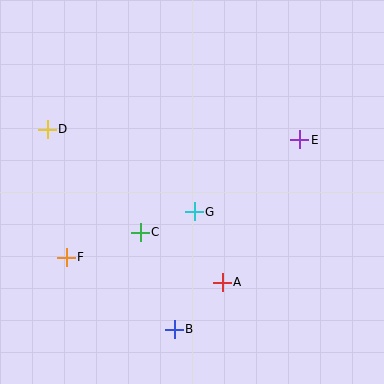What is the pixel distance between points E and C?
The distance between E and C is 185 pixels.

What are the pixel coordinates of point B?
Point B is at (174, 329).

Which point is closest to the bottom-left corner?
Point F is closest to the bottom-left corner.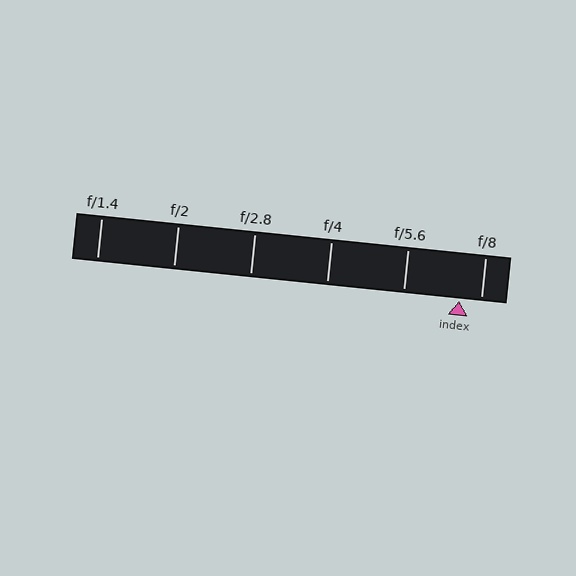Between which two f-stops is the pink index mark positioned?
The index mark is between f/5.6 and f/8.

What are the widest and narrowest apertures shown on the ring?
The widest aperture shown is f/1.4 and the narrowest is f/8.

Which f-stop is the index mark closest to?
The index mark is closest to f/8.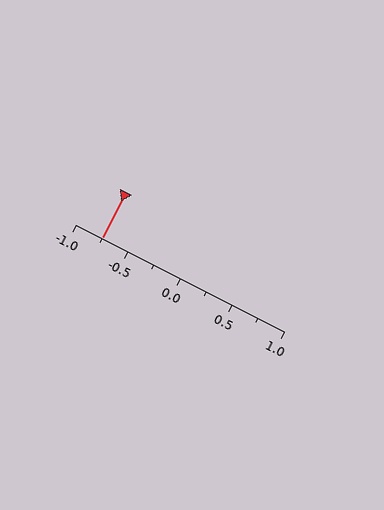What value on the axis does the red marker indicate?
The marker indicates approximately -0.75.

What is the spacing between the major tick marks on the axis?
The major ticks are spaced 0.5 apart.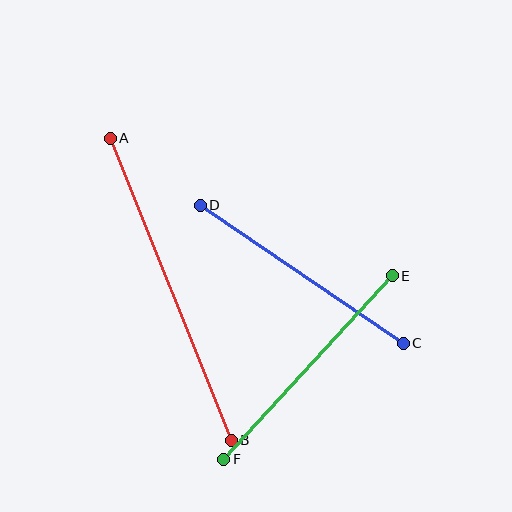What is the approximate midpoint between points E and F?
The midpoint is at approximately (308, 368) pixels.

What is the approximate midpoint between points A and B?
The midpoint is at approximately (171, 289) pixels.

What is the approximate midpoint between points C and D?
The midpoint is at approximately (302, 274) pixels.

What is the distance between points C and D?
The distance is approximately 245 pixels.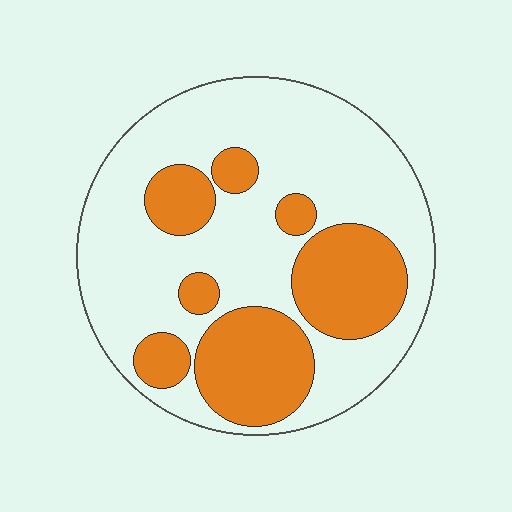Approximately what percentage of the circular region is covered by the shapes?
Approximately 35%.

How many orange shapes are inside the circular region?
7.